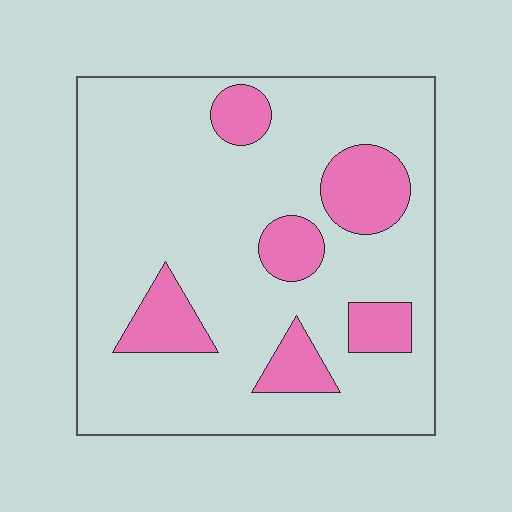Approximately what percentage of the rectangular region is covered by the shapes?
Approximately 20%.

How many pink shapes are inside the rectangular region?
6.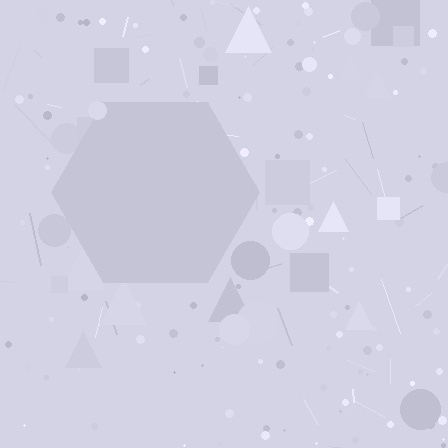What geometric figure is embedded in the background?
A hexagon is embedded in the background.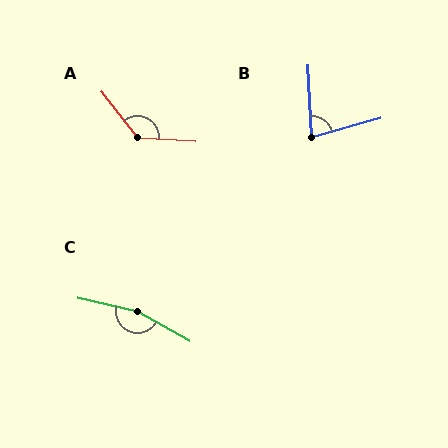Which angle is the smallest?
B, at approximately 77 degrees.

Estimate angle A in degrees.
Approximately 132 degrees.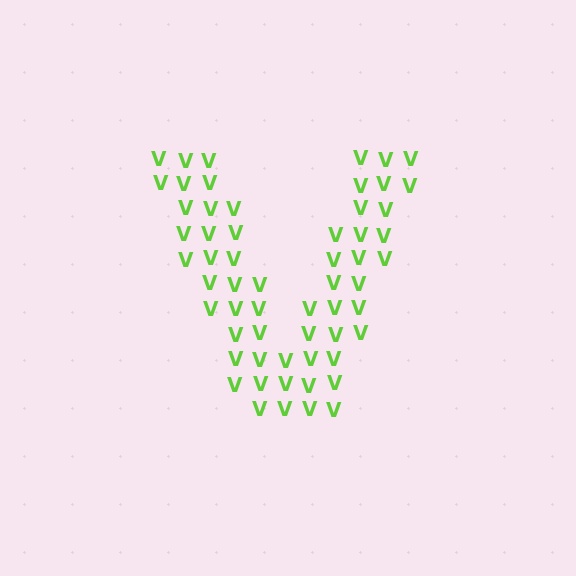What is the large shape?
The large shape is the letter V.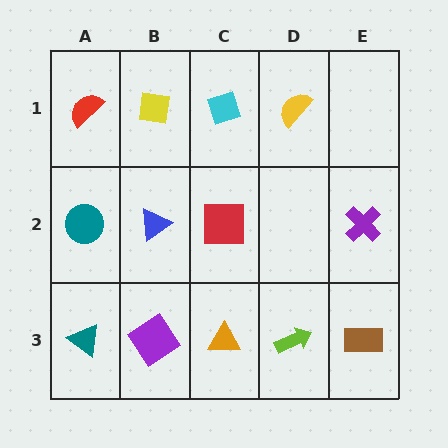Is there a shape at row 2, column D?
No, that cell is empty.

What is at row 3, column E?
A brown rectangle.